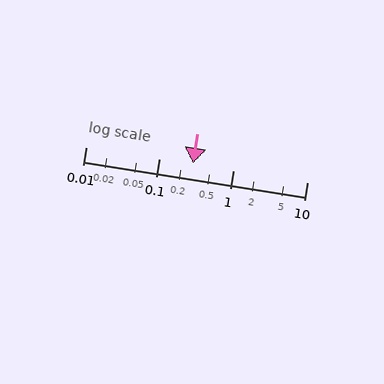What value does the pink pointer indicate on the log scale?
The pointer indicates approximately 0.28.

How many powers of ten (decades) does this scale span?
The scale spans 3 decades, from 0.01 to 10.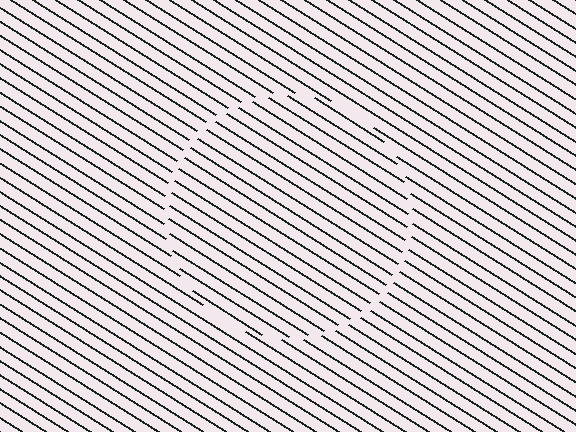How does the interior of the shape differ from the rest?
The interior of the shape contains the same grating, shifted by half a period — the contour is defined by the phase discontinuity where line-ends from the inner and outer gratings abut.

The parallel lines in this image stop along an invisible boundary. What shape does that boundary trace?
An illusory circle. The interior of the shape contains the same grating, shifted by half a period — the contour is defined by the phase discontinuity where line-ends from the inner and outer gratings abut.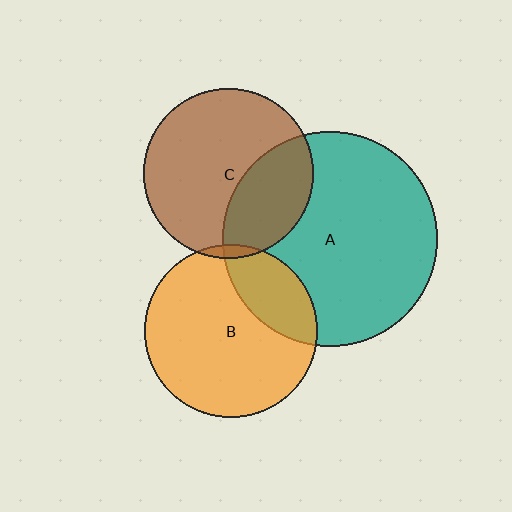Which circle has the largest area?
Circle A (teal).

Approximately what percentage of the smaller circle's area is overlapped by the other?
Approximately 35%.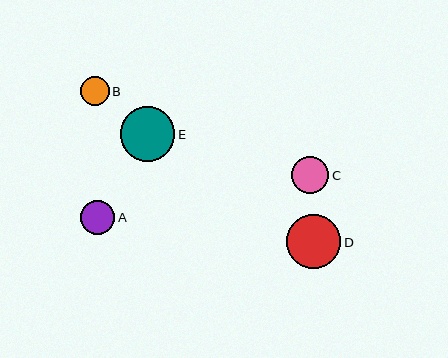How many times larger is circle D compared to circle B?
Circle D is approximately 1.9 times the size of circle B.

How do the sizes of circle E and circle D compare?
Circle E and circle D are approximately the same size.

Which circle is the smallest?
Circle B is the smallest with a size of approximately 29 pixels.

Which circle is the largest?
Circle E is the largest with a size of approximately 54 pixels.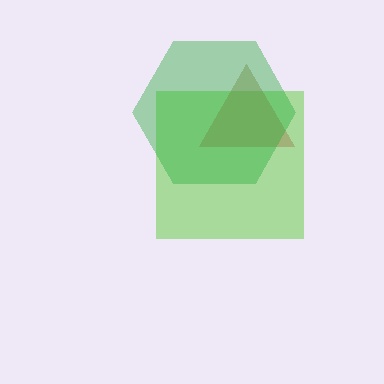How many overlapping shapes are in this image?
There are 3 overlapping shapes in the image.